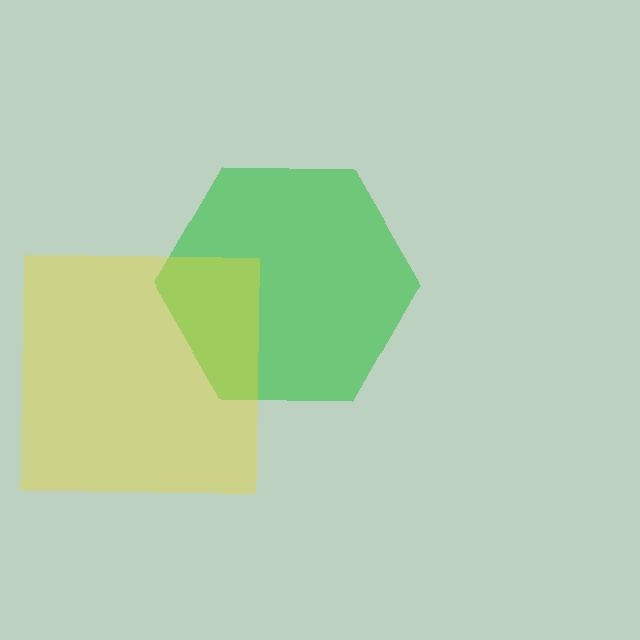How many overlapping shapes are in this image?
There are 2 overlapping shapes in the image.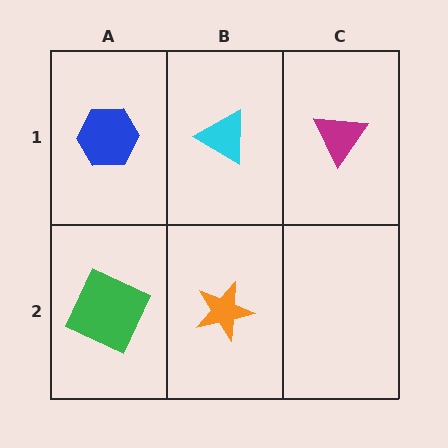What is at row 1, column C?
A magenta triangle.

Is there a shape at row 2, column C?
No, that cell is empty.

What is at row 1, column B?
A cyan triangle.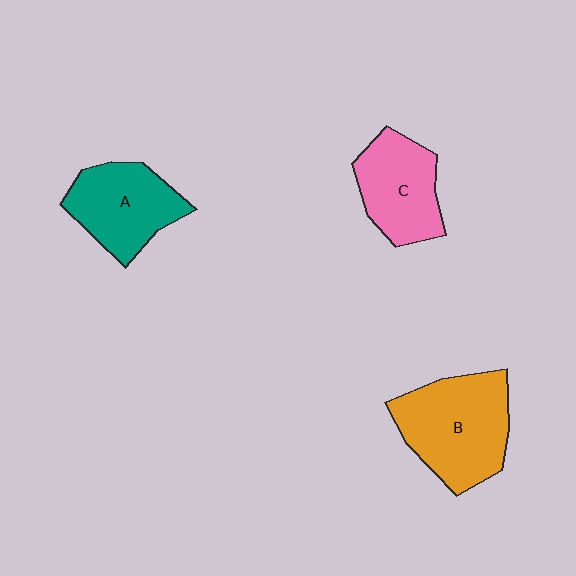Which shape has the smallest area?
Shape C (pink).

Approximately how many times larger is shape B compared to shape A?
Approximately 1.3 times.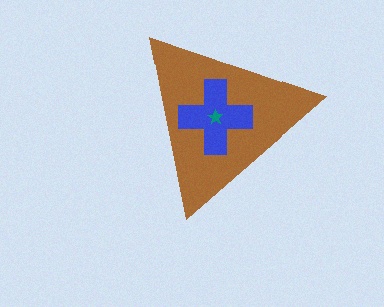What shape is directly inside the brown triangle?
The blue cross.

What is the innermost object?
The teal star.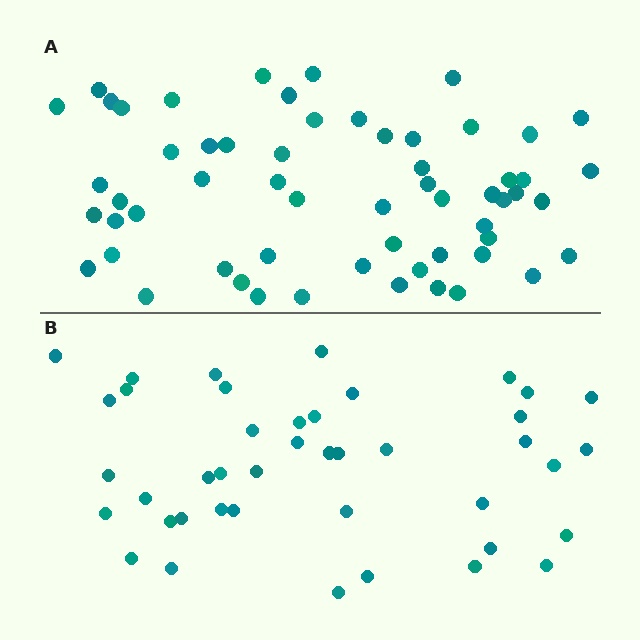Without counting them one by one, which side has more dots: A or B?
Region A (the top region) has more dots.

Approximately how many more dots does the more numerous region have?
Region A has approximately 15 more dots than region B.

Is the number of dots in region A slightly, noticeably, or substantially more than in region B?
Region A has noticeably more, but not dramatically so. The ratio is roughly 1.4 to 1.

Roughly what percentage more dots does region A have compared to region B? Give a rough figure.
About 40% more.